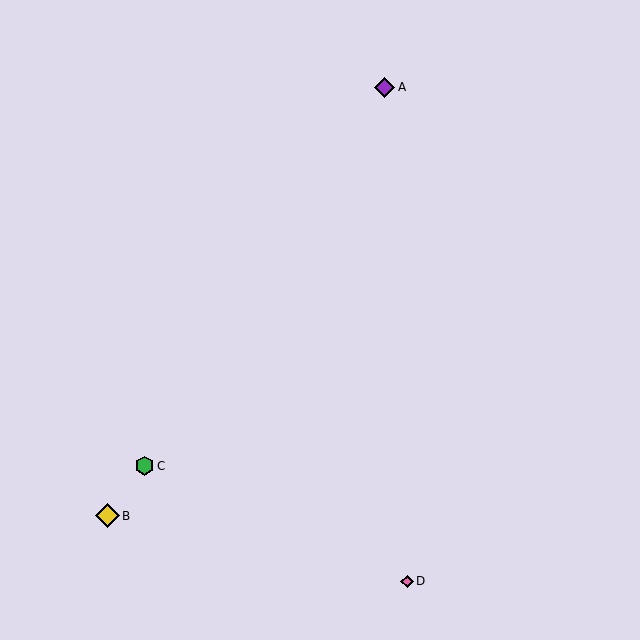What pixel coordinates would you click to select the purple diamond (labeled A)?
Click at (385, 87) to select the purple diamond A.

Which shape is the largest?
The yellow diamond (labeled B) is the largest.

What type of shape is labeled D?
Shape D is a pink diamond.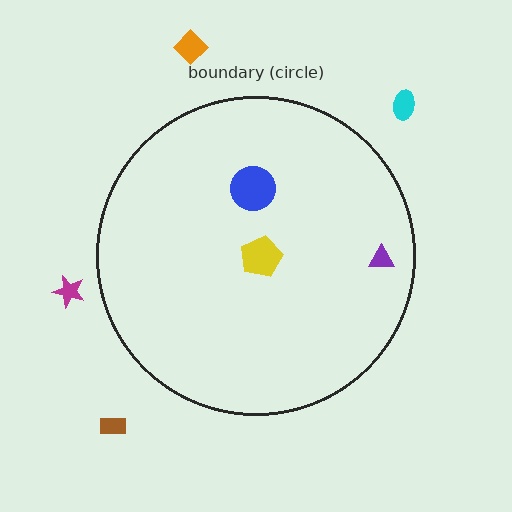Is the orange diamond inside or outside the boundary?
Outside.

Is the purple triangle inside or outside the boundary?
Inside.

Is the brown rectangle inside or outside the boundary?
Outside.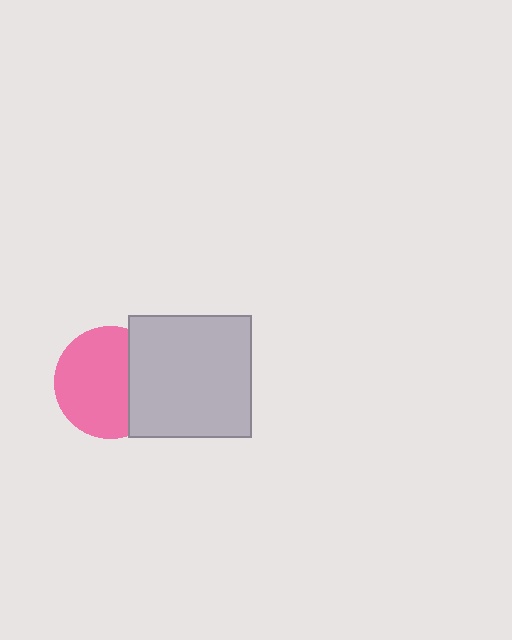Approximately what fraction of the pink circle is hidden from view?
Roughly 31% of the pink circle is hidden behind the light gray square.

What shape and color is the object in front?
The object in front is a light gray square.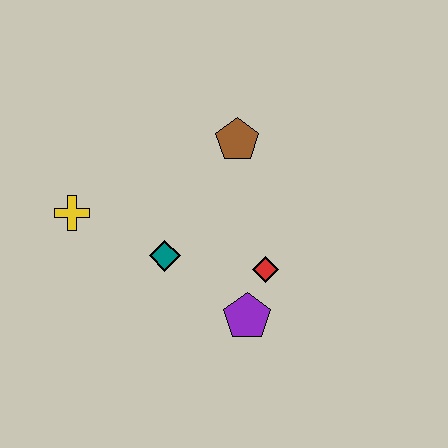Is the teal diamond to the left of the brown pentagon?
Yes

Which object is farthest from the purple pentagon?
The yellow cross is farthest from the purple pentagon.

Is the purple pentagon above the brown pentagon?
No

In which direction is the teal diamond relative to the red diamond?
The teal diamond is to the left of the red diamond.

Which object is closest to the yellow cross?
The teal diamond is closest to the yellow cross.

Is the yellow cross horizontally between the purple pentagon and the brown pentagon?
No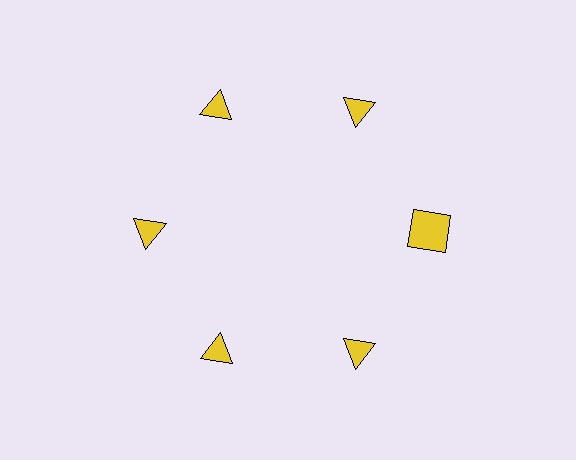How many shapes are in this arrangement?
There are 6 shapes arranged in a ring pattern.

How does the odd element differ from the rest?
It has a different shape: square instead of triangle.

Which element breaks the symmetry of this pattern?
The yellow square at roughly the 3 o'clock position breaks the symmetry. All other shapes are yellow triangles.